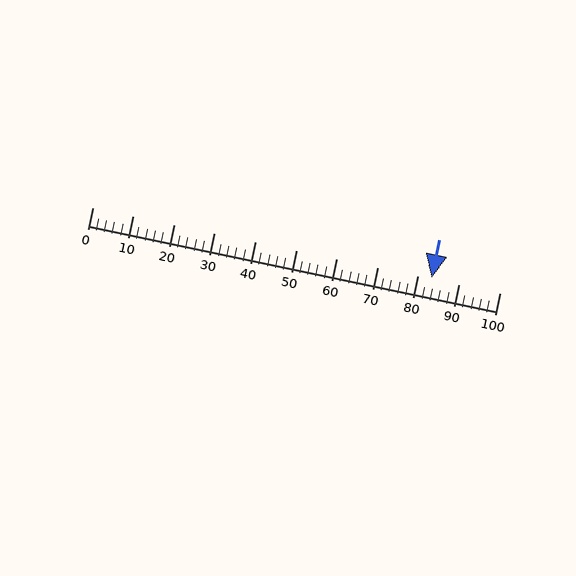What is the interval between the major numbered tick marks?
The major tick marks are spaced 10 units apart.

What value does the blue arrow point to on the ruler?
The blue arrow points to approximately 83.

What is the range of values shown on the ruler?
The ruler shows values from 0 to 100.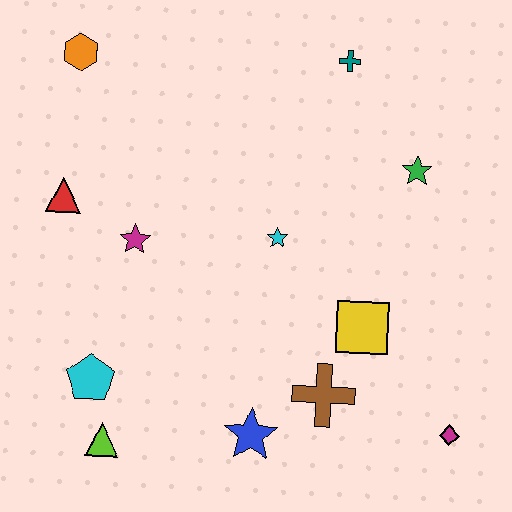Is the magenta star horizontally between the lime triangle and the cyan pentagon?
No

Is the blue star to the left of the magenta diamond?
Yes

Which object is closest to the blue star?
The brown cross is closest to the blue star.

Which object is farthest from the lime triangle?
The teal cross is farthest from the lime triangle.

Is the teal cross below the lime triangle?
No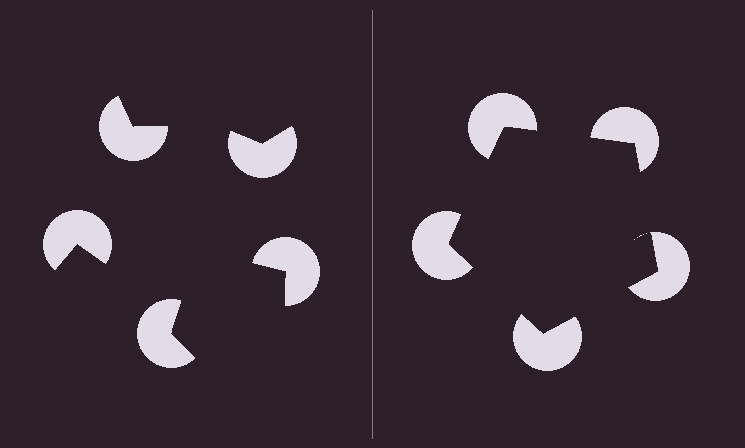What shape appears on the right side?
An illusory pentagon.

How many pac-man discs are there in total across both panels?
10 — 5 on each side.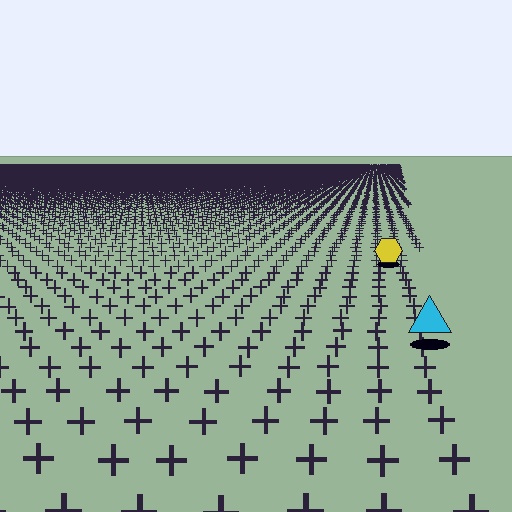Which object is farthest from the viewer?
The yellow hexagon is farthest from the viewer. It appears smaller and the ground texture around it is denser.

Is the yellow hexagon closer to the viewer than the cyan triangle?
No. The cyan triangle is closer — you can tell from the texture gradient: the ground texture is coarser near it.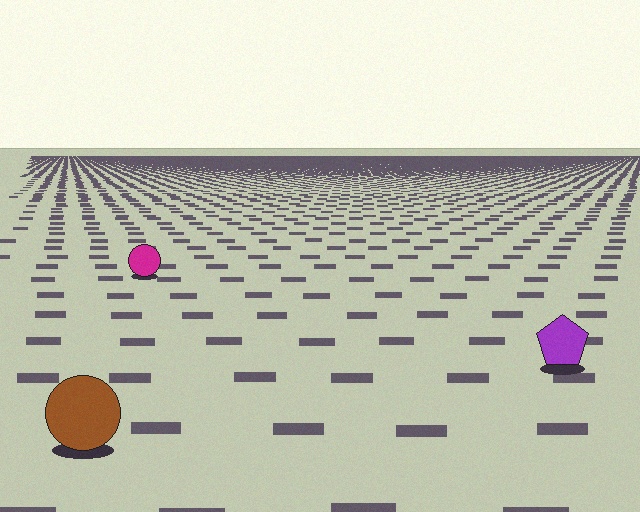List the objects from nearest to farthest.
From nearest to farthest: the brown circle, the purple pentagon, the magenta circle.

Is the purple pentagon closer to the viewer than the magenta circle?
Yes. The purple pentagon is closer — you can tell from the texture gradient: the ground texture is coarser near it.